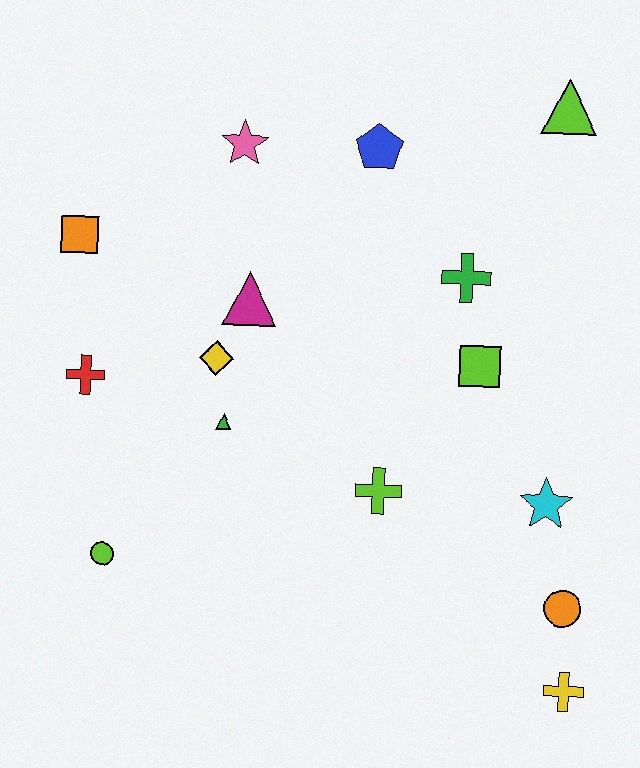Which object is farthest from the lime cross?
The lime triangle is farthest from the lime cross.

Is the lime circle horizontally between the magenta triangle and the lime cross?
No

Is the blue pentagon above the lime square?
Yes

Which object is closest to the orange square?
The red cross is closest to the orange square.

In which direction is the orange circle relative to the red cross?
The orange circle is to the right of the red cross.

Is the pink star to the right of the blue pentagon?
No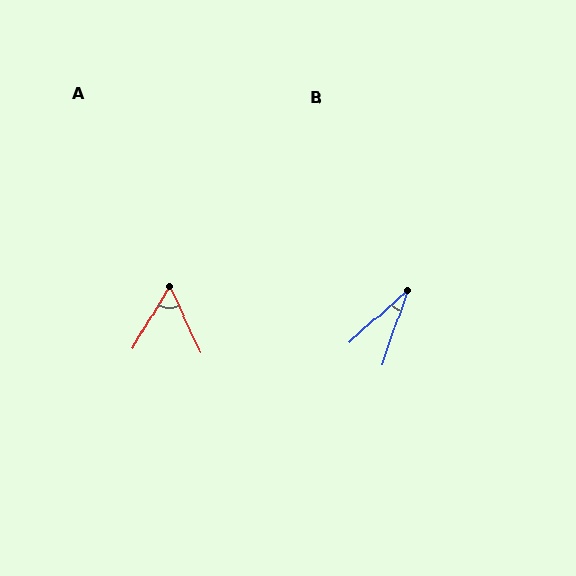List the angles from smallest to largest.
B (29°), A (55°).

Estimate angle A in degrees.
Approximately 55 degrees.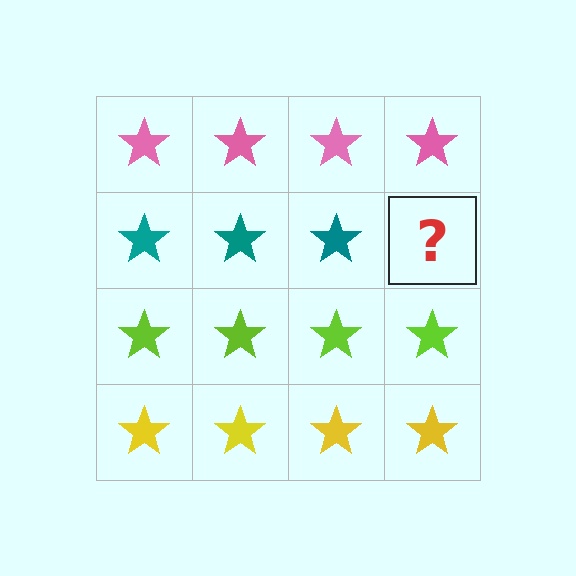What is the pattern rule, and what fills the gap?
The rule is that each row has a consistent color. The gap should be filled with a teal star.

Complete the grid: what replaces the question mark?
The question mark should be replaced with a teal star.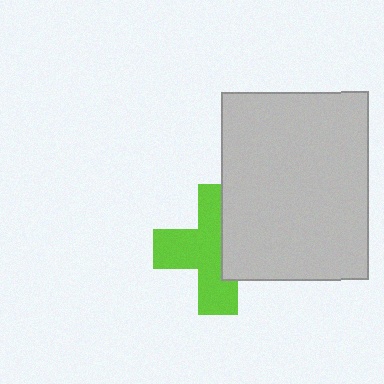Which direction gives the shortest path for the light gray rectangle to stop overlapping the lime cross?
Moving right gives the shortest separation.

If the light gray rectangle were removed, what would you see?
You would see the complete lime cross.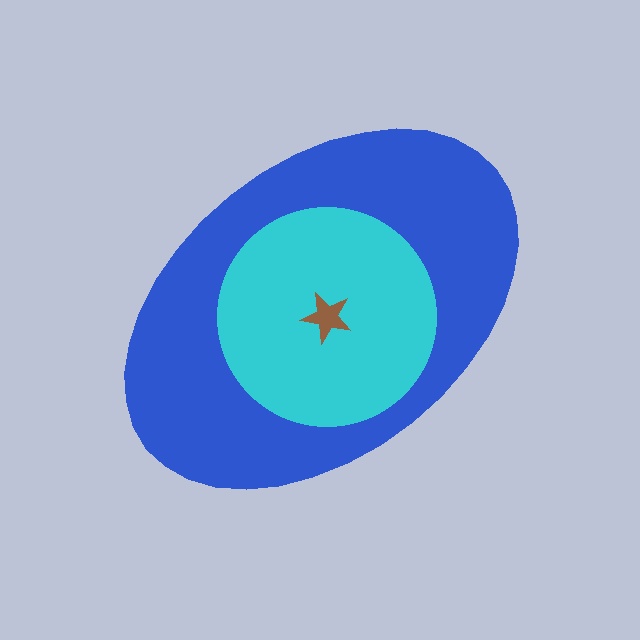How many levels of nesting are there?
3.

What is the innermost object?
The brown star.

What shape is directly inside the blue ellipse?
The cyan circle.